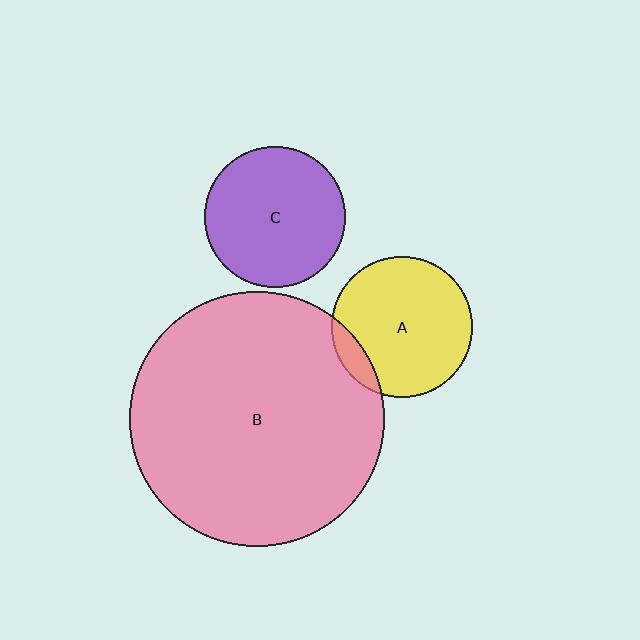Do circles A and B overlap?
Yes.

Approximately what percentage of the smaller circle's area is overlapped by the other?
Approximately 10%.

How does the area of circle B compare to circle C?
Approximately 3.3 times.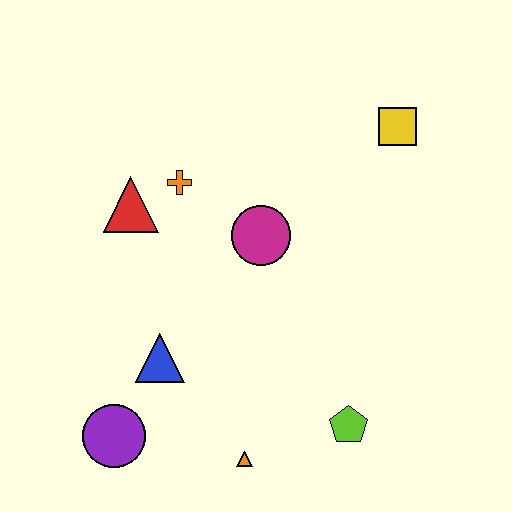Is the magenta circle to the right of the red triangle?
Yes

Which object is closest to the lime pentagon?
The orange triangle is closest to the lime pentagon.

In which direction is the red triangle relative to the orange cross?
The red triangle is to the left of the orange cross.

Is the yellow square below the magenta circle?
No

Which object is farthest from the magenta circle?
The purple circle is farthest from the magenta circle.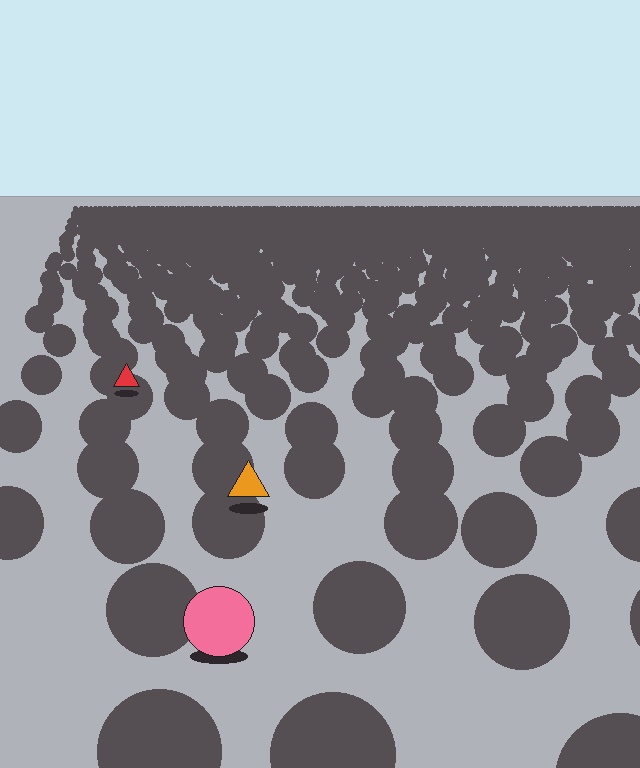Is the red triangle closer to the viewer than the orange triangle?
No. The orange triangle is closer — you can tell from the texture gradient: the ground texture is coarser near it.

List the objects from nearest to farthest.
From nearest to farthest: the pink circle, the orange triangle, the red triangle.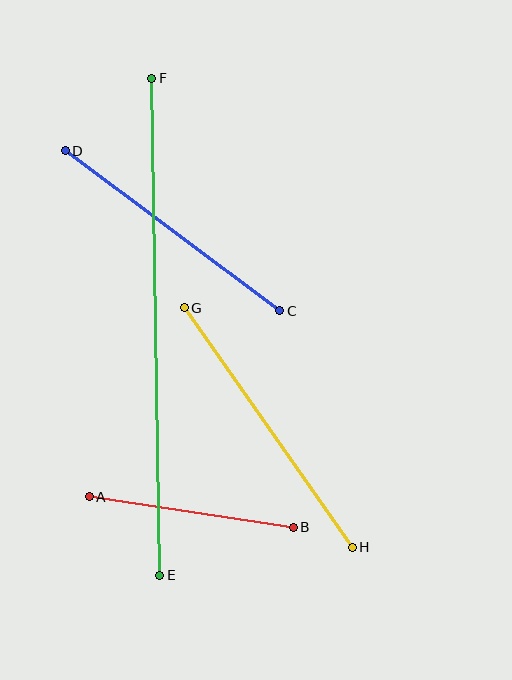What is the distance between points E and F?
The distance is approximately 497 pixels.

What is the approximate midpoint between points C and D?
The midpoint is at approximately (173, 231) pixels.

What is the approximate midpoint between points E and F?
The midpoint is at approximately (156, 327) pixels.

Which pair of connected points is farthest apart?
Points E and F are farthest apart.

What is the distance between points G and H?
The distance is approximately 293 pixels.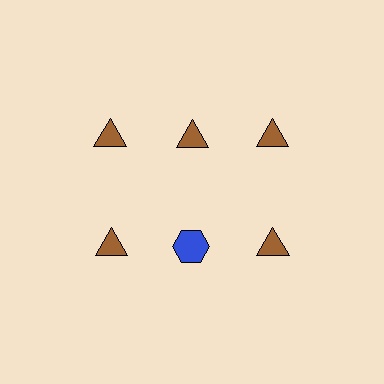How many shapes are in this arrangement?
There are 6 shapes arranged in a grid pattern.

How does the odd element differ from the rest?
It differs in both color (blue instead of brown) and shape (hexagon instead of triangle).